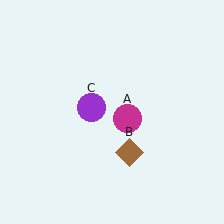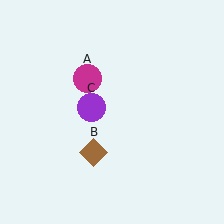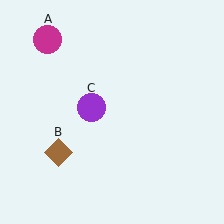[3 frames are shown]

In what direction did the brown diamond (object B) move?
The brown diamond (object B) moved left.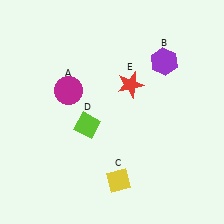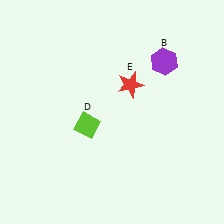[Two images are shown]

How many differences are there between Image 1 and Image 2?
There are 2 differences between the two images.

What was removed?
The yellow diamond (C), the magenta circle (A) were removed in Image 2.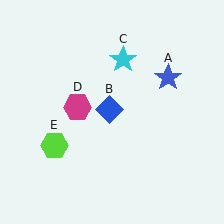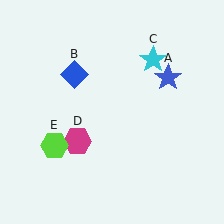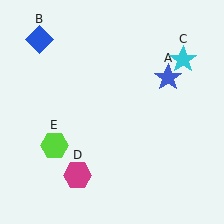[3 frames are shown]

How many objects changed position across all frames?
3 objects changed position: blue diamond (object B), cyan star (object C), magenta hexagon (object D).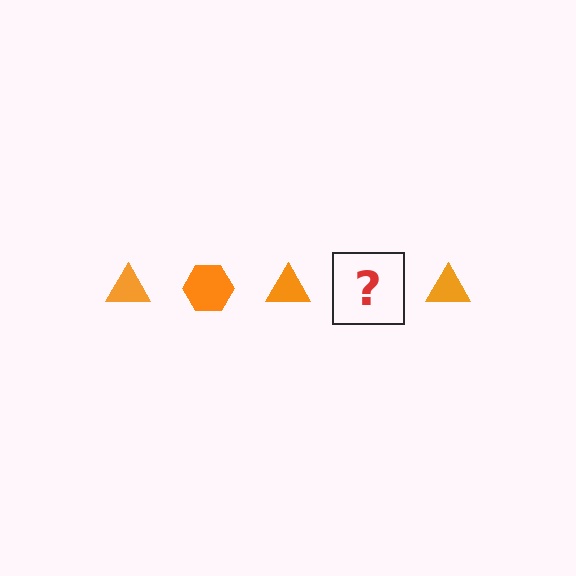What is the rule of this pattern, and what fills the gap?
The rule is that the pattern cycles through triangle, hexagon shapes in orange. The gap should be filled with an orange hexagon.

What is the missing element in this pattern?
The missing element is an orange hexagon.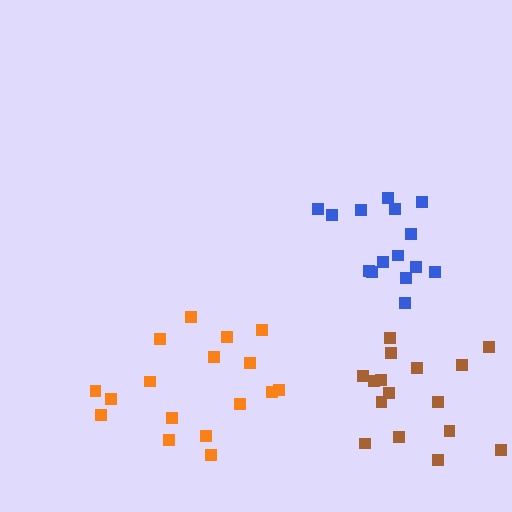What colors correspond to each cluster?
The clusters are colored: blue, brown, orange.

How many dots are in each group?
Group 1: 15 dots, Group 2: 16 dots, Group 3: 17 dots (48 total).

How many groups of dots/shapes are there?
There are 3 groups.